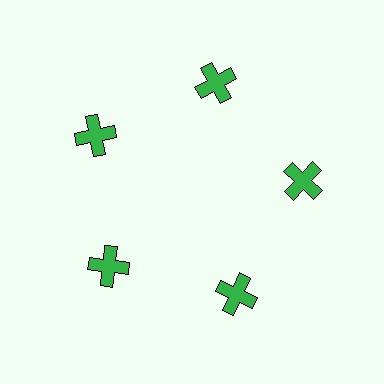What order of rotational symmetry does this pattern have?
This pattern has 5-fold rotational symmetry.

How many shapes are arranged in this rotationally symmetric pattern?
There are 5 shapes, arranged in 5 groups of 1.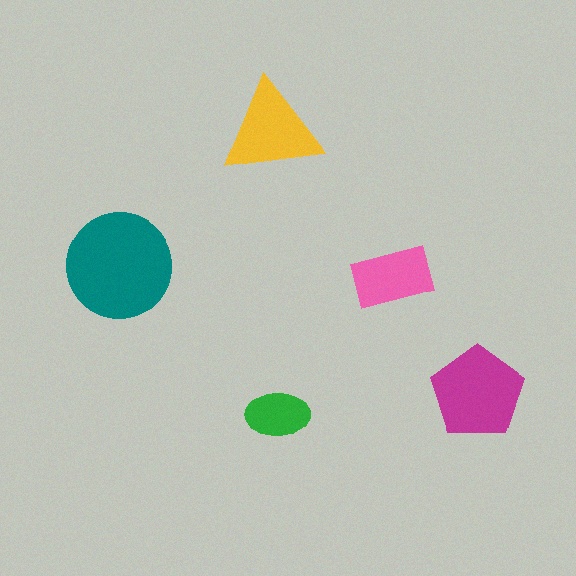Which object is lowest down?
The green ellipse is bottommost.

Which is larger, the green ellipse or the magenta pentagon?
The magenta pentagon.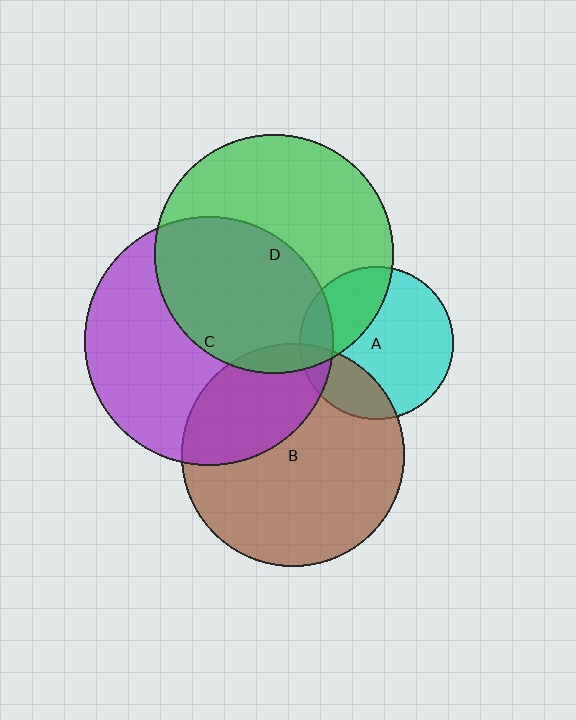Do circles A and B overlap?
Yes.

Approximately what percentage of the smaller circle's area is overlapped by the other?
Approximately 20%.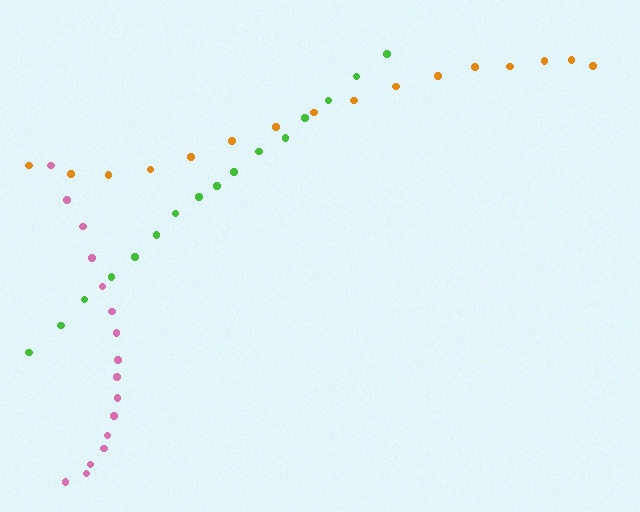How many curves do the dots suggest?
There are 3 distinct paths.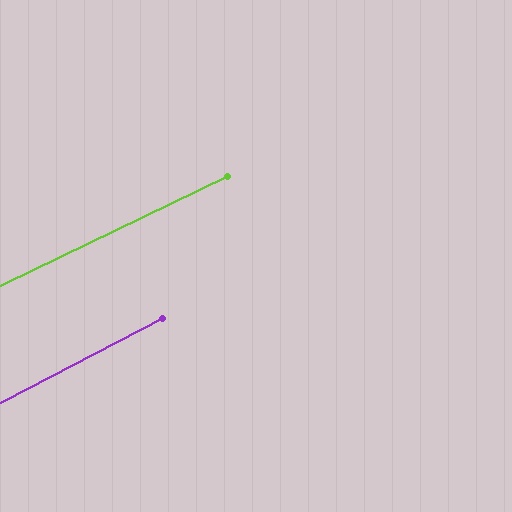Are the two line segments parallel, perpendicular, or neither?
Parallel — their directions differ by only 1.7°.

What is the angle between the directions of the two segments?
Approximately 2 degrees.